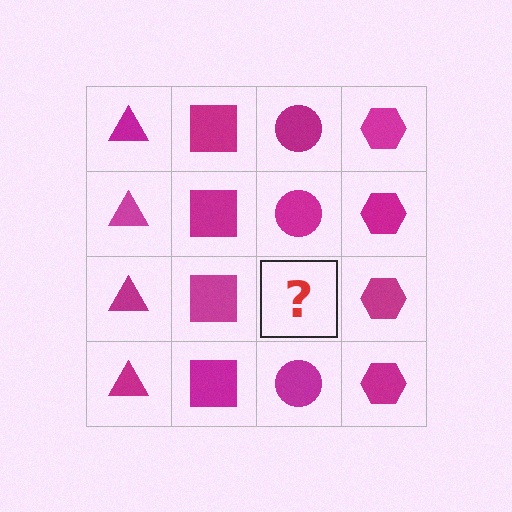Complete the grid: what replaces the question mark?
The question mark should be replaced with a magenta circle.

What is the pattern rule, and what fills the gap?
The rule is that each column has a consistent shape. The gap should be filled with a magenta circle.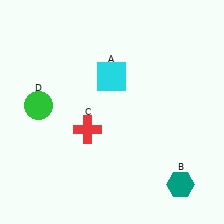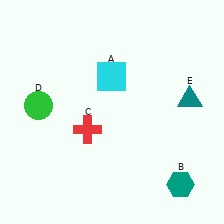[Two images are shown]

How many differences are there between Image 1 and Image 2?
There is 1 difference between the two images.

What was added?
A teal triangle (E) was added in Image 2.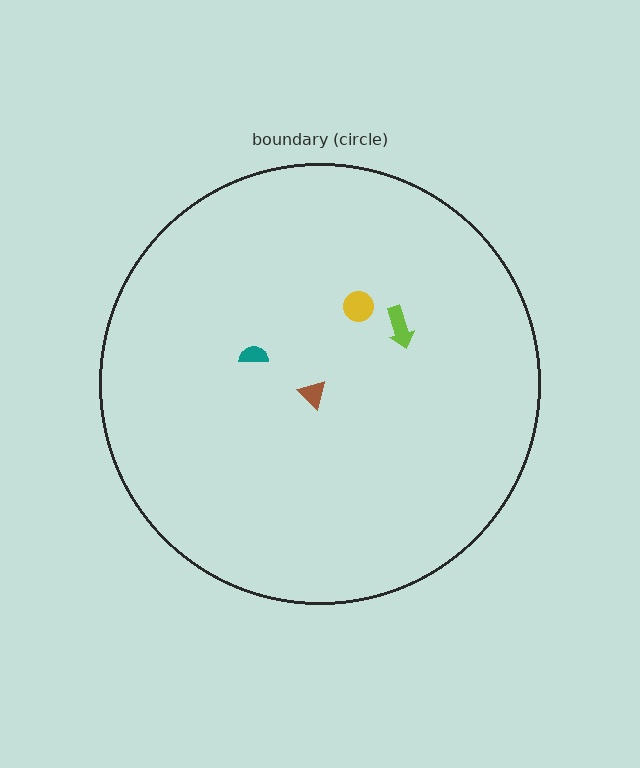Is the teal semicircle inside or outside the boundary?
Inside.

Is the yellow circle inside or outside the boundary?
Inside.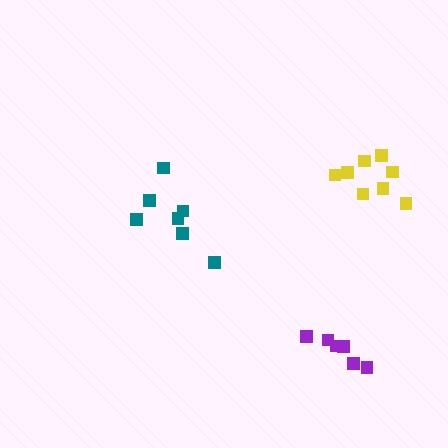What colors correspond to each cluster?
The clusters are colored: teal, yellow, purple.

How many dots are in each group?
Group 1: 7 dots, Group 2: 8 dots, Group 3: 6 dots (21 total).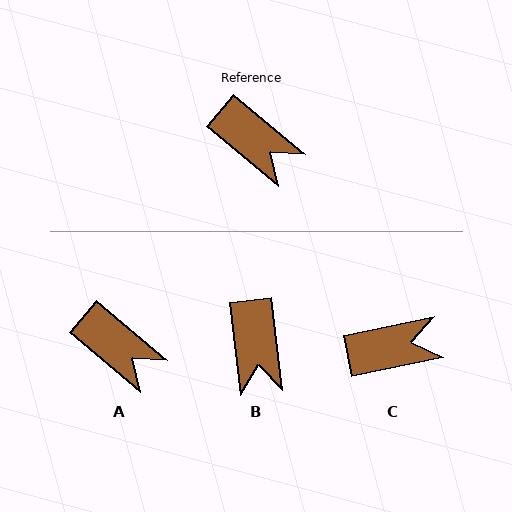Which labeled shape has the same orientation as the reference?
A.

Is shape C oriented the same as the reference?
No, it is off by about 52 degrees.